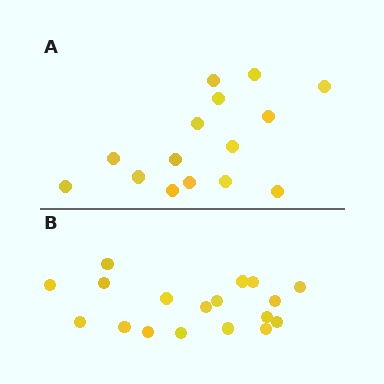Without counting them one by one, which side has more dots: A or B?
Region B (the bottom region) has more dots.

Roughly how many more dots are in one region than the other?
Region B has just a few more — roughly 2 or 3 more dots than region A.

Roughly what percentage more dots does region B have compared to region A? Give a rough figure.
About 20% more.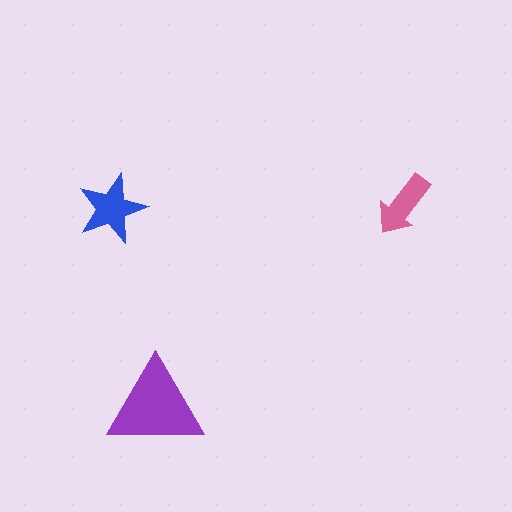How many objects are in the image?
There are 3 objects in the image.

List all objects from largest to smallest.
The purple triangle, the blue star, the pink arrow.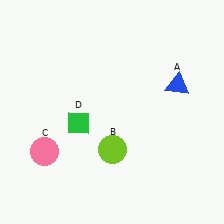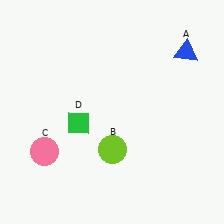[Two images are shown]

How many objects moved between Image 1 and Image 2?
1 object moved between the two images.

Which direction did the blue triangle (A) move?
The blue triangle (A) moved up.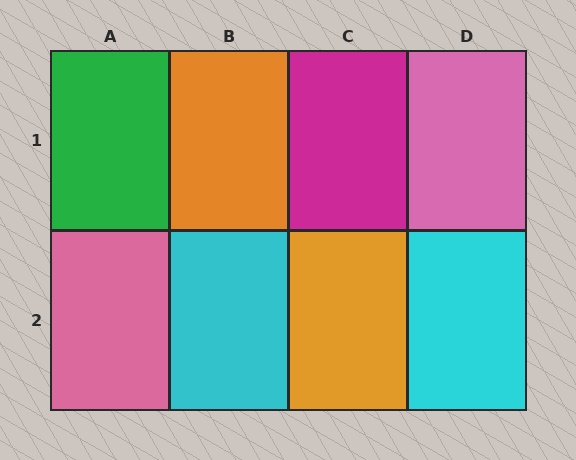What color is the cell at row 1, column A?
Green.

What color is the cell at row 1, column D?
Pink.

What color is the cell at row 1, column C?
Magenta.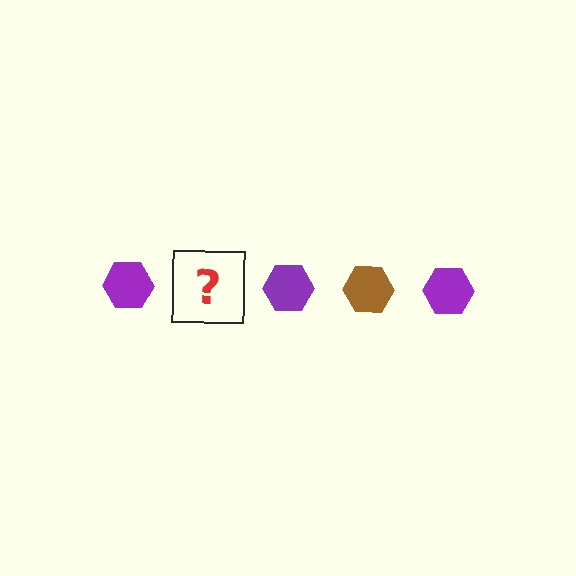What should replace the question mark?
The question mark should be replaced with a brown hexagon.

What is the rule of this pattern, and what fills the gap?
The rule is that the pattern cycles through purple, brown hexagons. The gap should be filled with a brown hexagon.